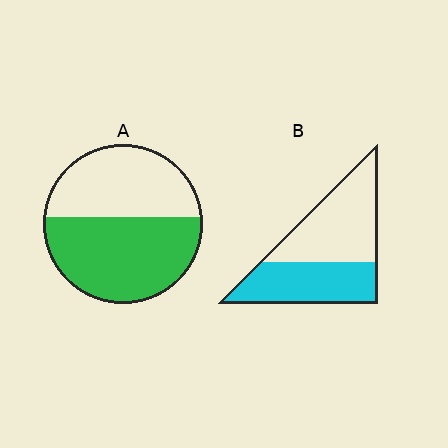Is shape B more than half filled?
No.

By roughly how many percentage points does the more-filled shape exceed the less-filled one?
By roughly 10 percentage points (A over B).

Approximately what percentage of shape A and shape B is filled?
A is approximately 55% and B is approximately 45%.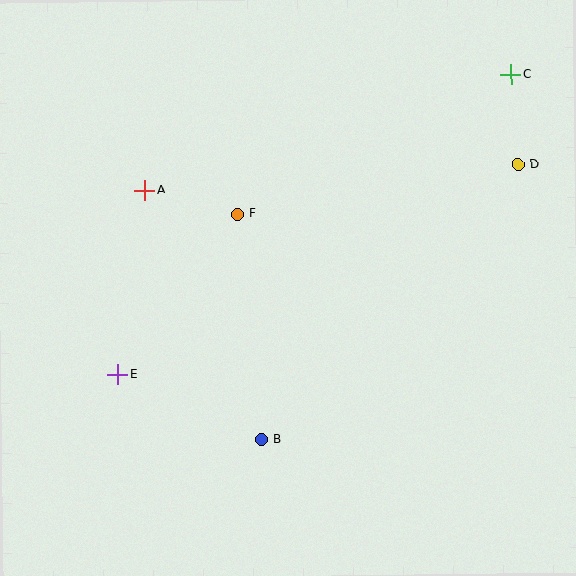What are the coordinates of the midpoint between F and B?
The midpoint between F and B is at (249, 327).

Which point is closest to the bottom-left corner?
Point E is closest to the bottom-left corner.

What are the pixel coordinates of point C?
Point C is at (511, 74).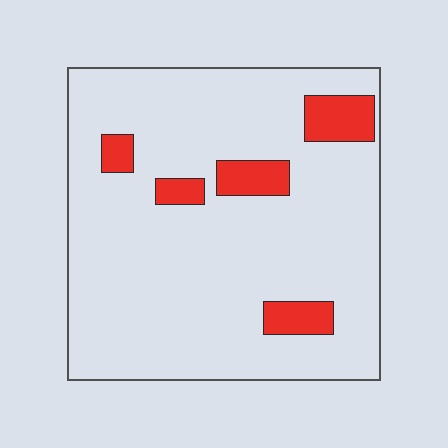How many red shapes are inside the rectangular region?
5.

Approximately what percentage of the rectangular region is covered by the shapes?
Approximately 10%.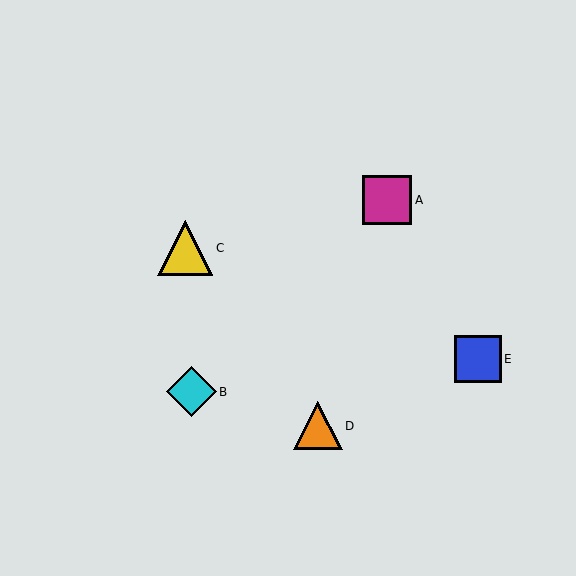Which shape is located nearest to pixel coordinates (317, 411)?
The orange triangle (labeled D) at (318, 426) is nearest to that location.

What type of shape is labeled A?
Shape A is a magenta square.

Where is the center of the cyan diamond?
The center of the cyan diamond is at (191, 392).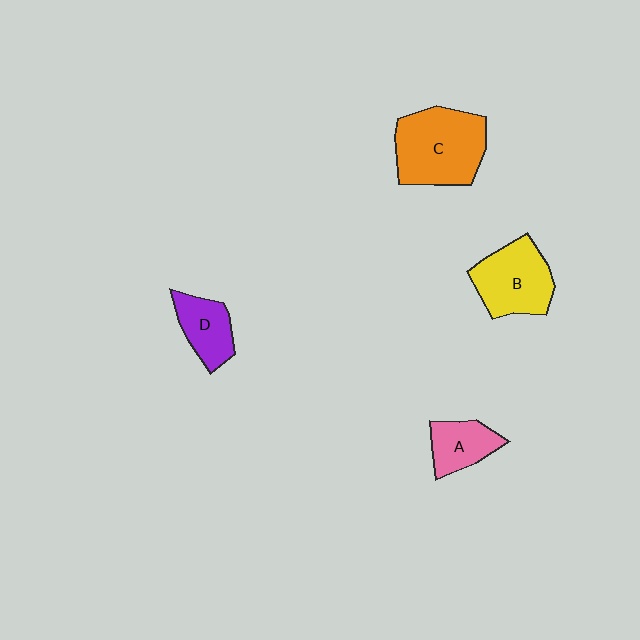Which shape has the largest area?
Shape C (orange).